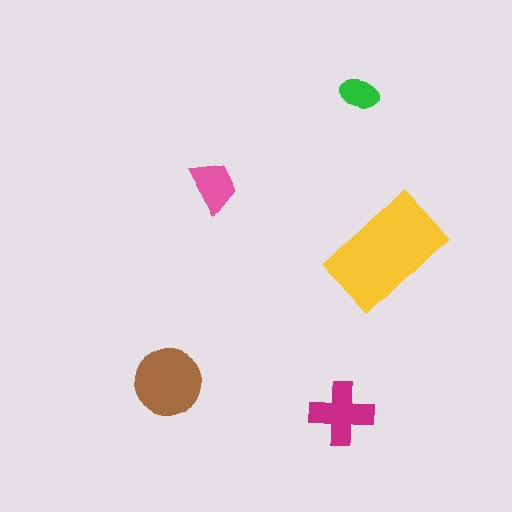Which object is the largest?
The yellow rectangle.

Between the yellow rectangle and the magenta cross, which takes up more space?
The yellow rectangle.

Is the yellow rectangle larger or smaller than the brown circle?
Larger.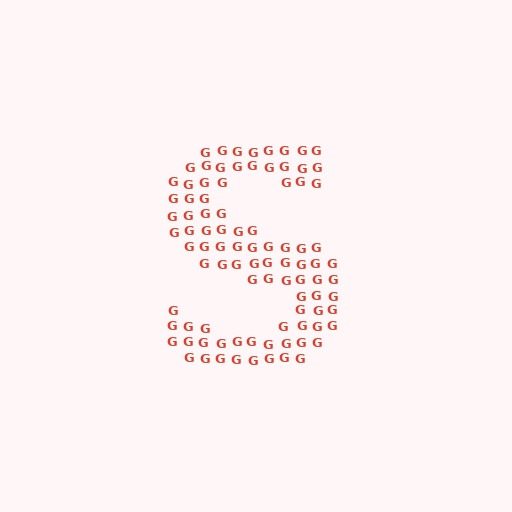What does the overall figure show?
The overall figure shows the letter S.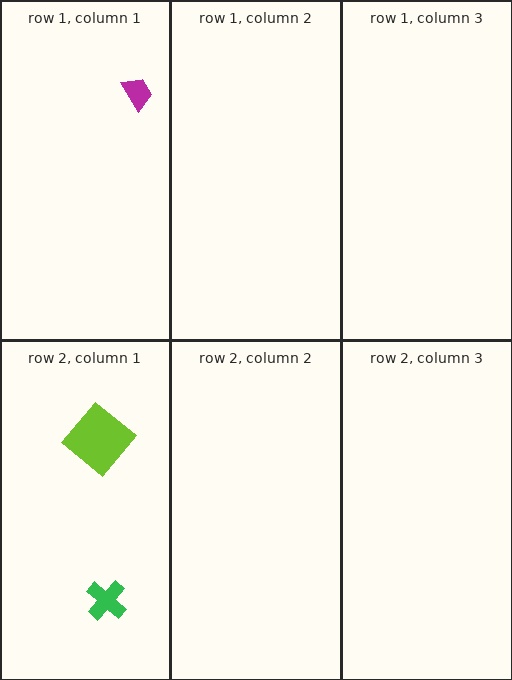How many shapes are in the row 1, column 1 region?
1.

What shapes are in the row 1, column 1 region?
The magenta trapezoid.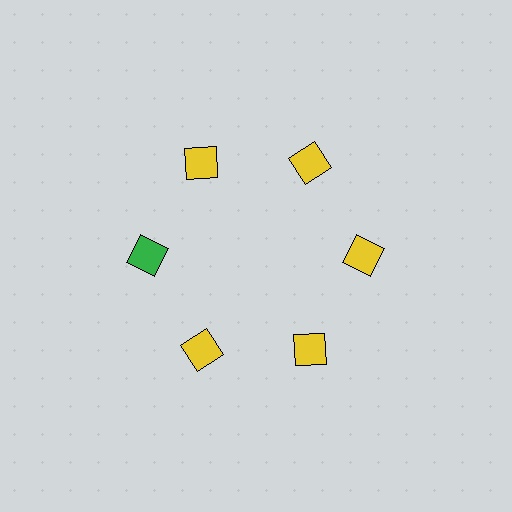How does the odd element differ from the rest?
It has a different color: green instead of yellow.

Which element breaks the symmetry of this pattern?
The green square at roughly the 9 o'clock position breaks the symmetry. All other shapes are yellow squares.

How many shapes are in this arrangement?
There are 6 shapes arranged in a ring pattern.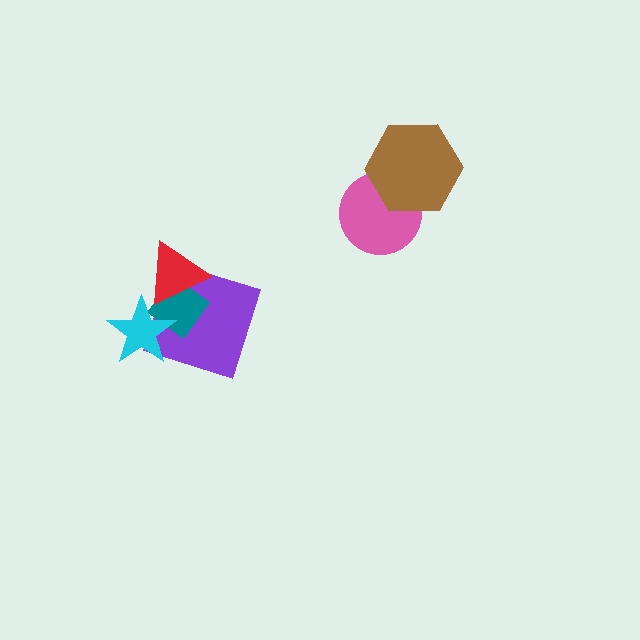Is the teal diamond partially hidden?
Yes, it is partially covered by another shape.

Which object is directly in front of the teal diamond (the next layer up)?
The cyan star is directly in front of the teal diamond.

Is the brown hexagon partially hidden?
No, no other shape covers it.